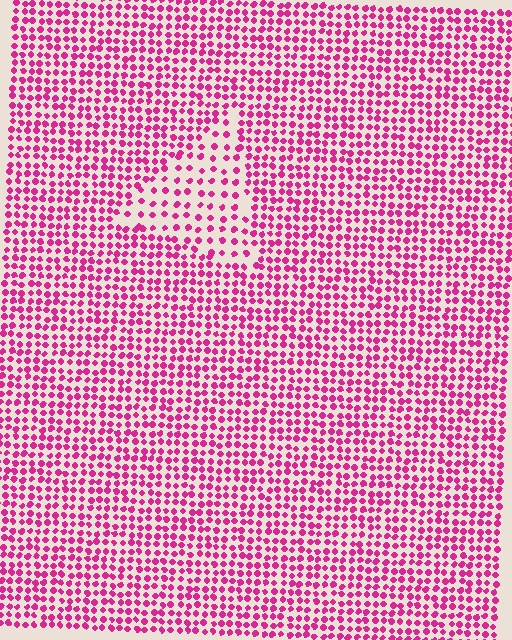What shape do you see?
I see a triangle.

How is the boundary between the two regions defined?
The boundary is defined by a change in element density (approximately 1.9x ratio). All elements are the same color, size, and shape.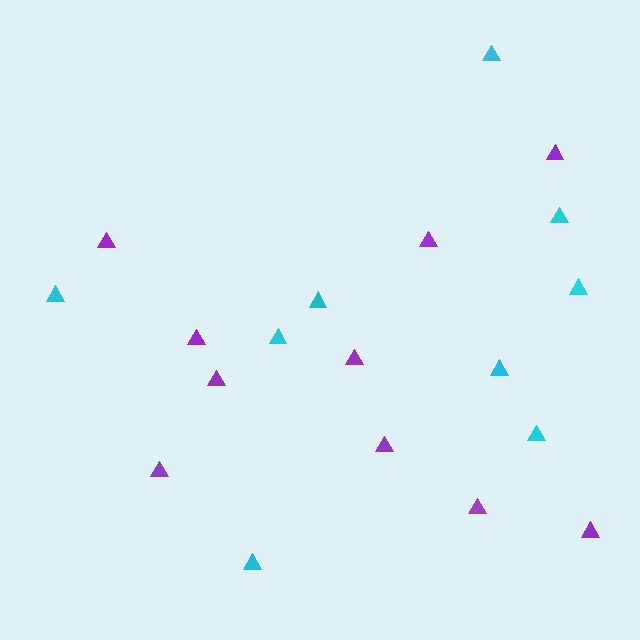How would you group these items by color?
There are 2 groups: one group of cyan triangles (9) and one group of purple triangles (10).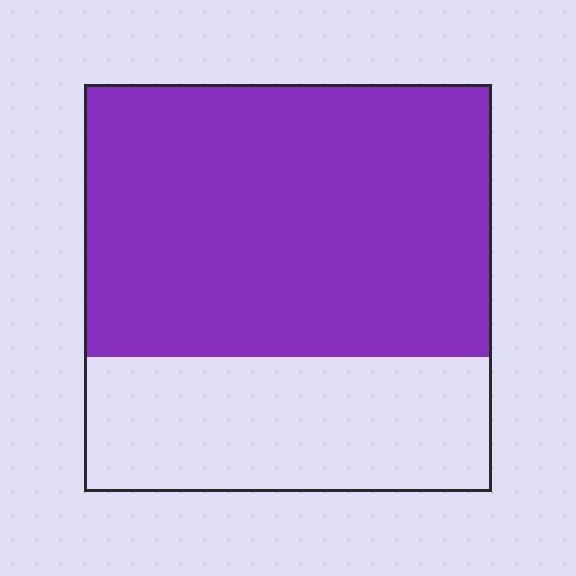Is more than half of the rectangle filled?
Yes.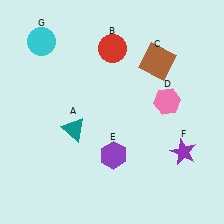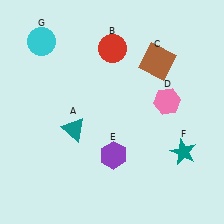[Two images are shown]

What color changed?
The star (F) changed from purple in Image 1 to teal in Image 2.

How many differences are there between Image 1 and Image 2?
There is 1 difference between the two images.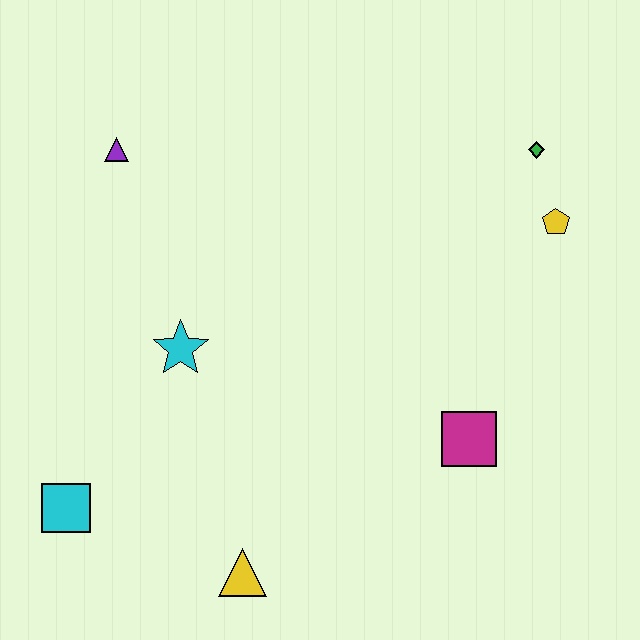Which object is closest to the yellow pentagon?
The green diamond is closest to the yellow pentagon.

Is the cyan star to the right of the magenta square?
No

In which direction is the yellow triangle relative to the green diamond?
The yellow triangle is below the green diamond.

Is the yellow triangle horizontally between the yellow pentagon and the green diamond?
No